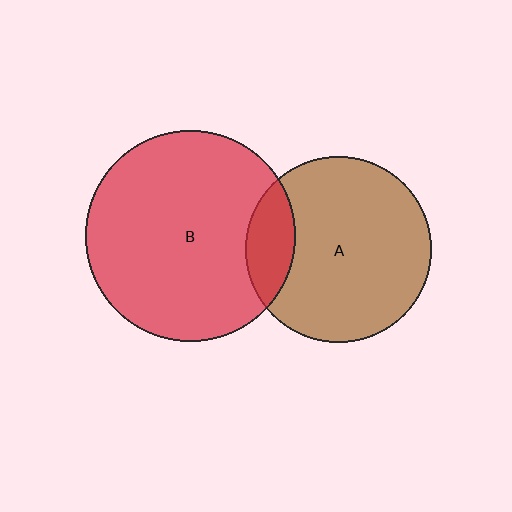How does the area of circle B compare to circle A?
Approximately 1.3 times.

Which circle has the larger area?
Circle B (red).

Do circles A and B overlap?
Yes.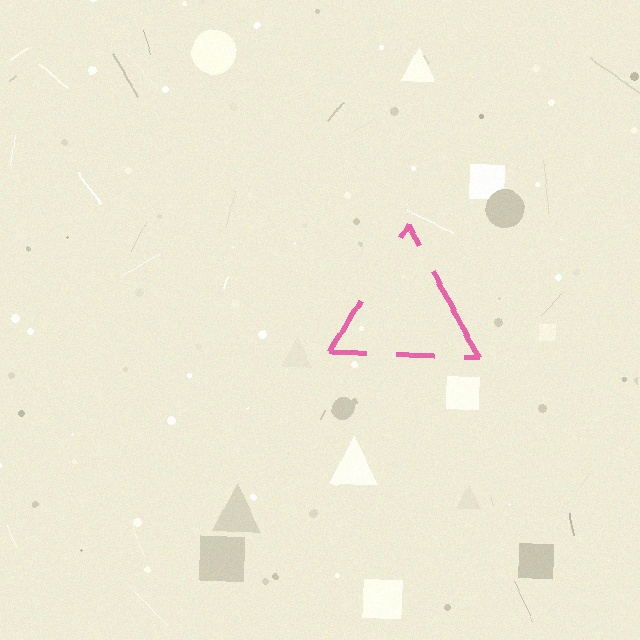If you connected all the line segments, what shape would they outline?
They would outline a triangle.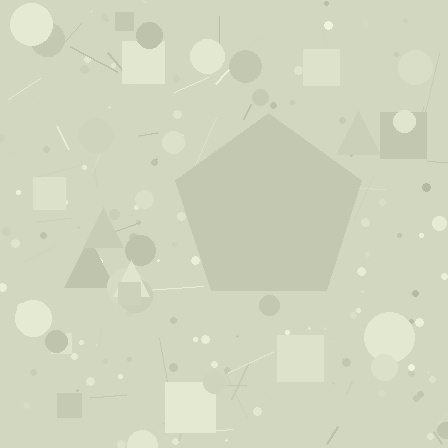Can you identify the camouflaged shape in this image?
The camouflaged shape is a pentagon.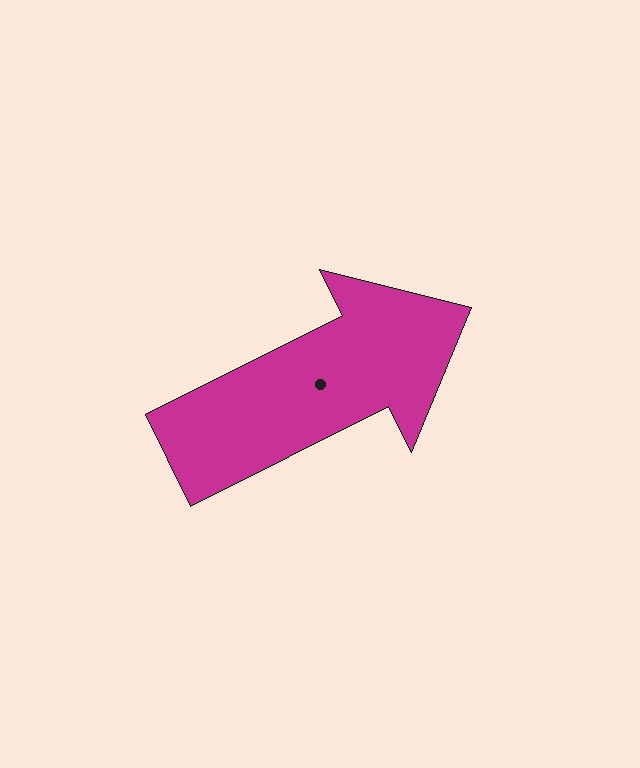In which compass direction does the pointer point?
Northeast.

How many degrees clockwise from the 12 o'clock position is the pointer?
Approximately 63 degrees.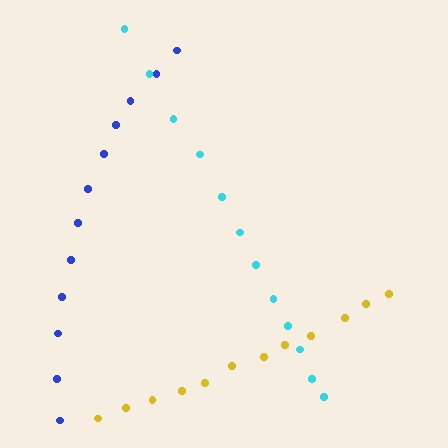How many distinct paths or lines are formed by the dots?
There are 3 distinct paths.